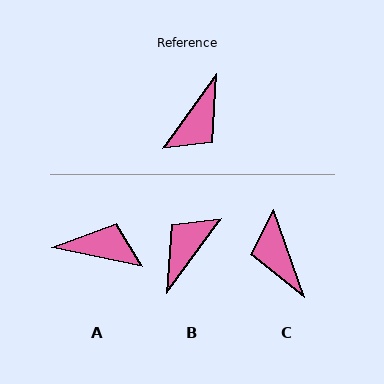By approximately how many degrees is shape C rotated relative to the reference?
Approximately 125 degrees clockwise.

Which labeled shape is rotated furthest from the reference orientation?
B, about 179 degrees away.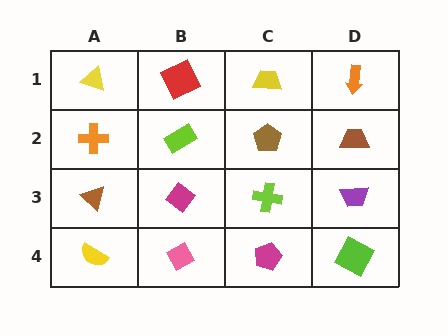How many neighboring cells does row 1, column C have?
3.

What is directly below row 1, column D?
A brown trapezoid.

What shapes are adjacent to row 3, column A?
An orange cross (row 2, column A), a yellow semicircle (row 4, column A), a magenta diamond (row 3, column B).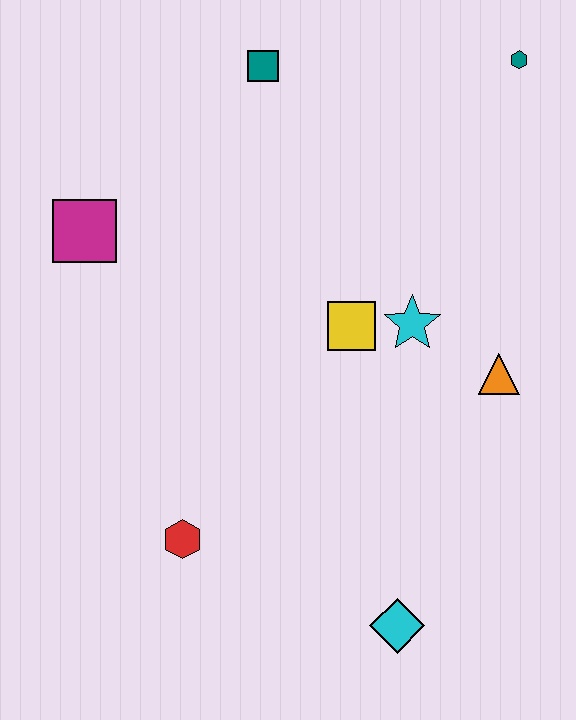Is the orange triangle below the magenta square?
Yes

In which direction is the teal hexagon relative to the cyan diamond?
The teal hexagon is above the cyan diamond.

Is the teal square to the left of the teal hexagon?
Yes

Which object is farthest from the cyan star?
The magenta square is farthest from the cyan star.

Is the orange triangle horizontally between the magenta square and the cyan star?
No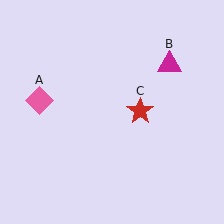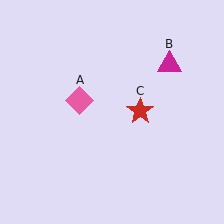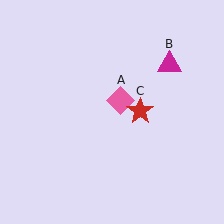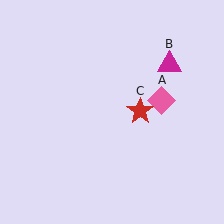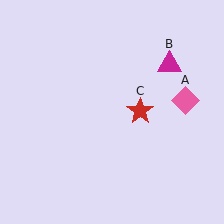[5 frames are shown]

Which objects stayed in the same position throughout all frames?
Magenta triangle (object B) and red star (object C) remained stationary.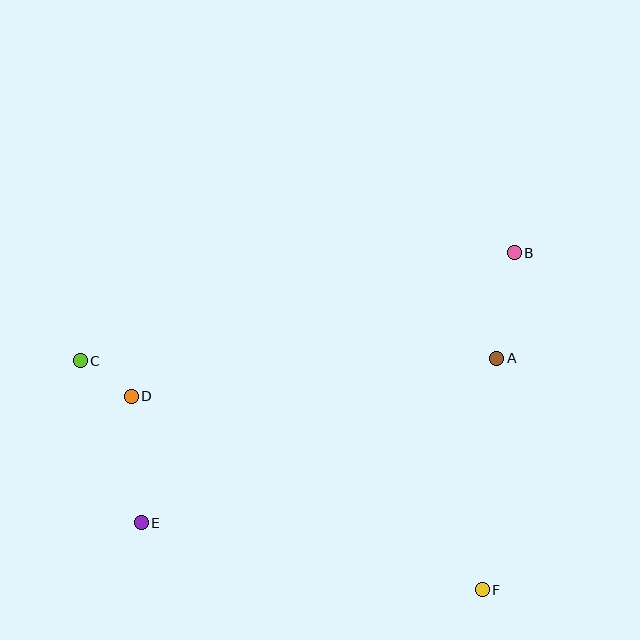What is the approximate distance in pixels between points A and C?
The distance between A and C is approximately 417 pixels.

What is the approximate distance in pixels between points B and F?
The distance between B and F is approximately 338 pixels.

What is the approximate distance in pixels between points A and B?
The distance between A and B is approximately 107 pixels.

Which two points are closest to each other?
Points C and D are closest to each other.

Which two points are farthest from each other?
Points C and F are farthest from each other.